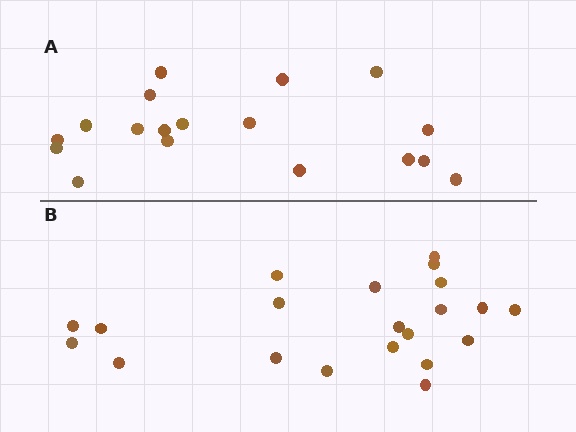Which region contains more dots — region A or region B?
Region B (the bottom region) has more dots.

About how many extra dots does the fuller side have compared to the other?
Region B has just a few more — roughly 2 or 3 more dots than region A.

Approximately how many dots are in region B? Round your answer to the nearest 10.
About 20 dots. (The exact count is 21, which rounds to 20.)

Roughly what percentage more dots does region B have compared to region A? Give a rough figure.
About 15% more.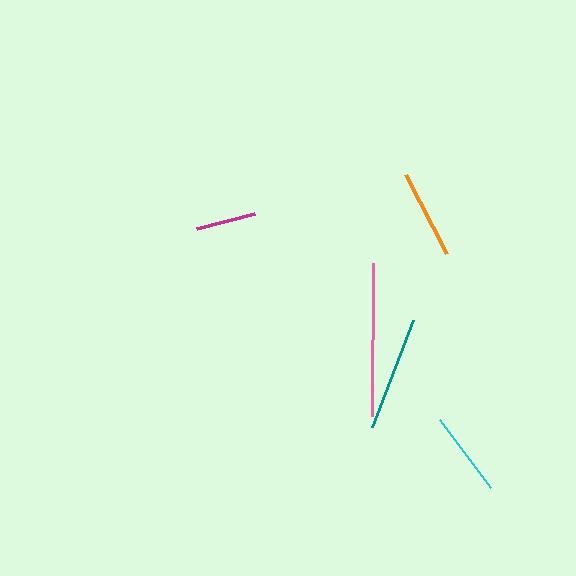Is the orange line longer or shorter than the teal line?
The teal line is longer than the orange line.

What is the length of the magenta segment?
The magenta segment is approximately 60 pixels long.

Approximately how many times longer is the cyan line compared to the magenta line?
The cyan line is approximately 1.4 times the length of the magenta line.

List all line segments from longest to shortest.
From longest to shortest: pink, teal, orange, cyan, magenta.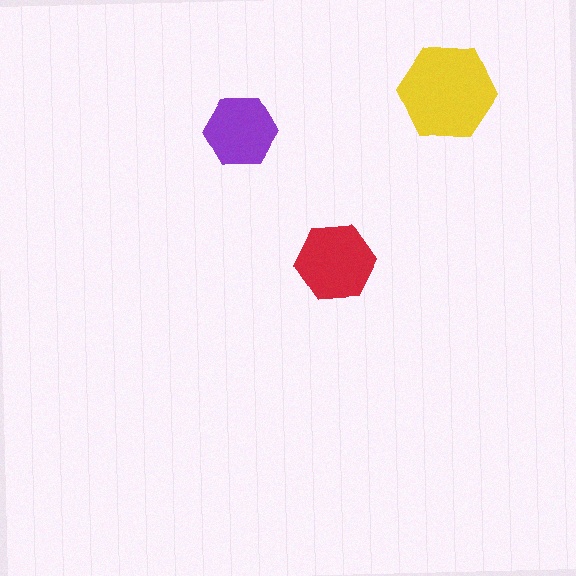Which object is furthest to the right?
The yellow hexagon is rightmost.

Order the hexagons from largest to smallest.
the yellow one, the red one, the purple one.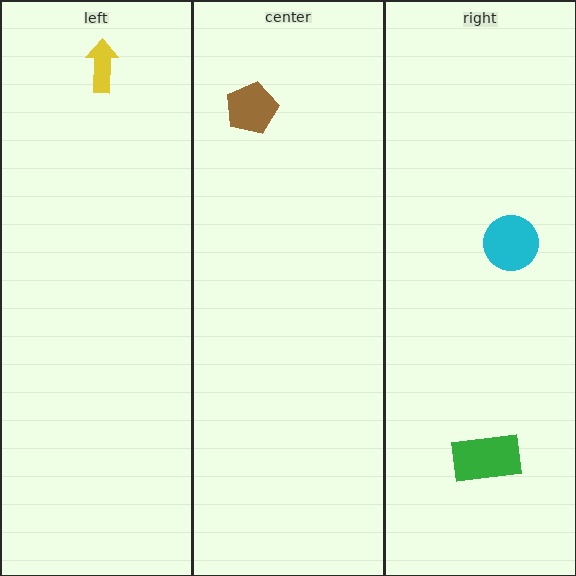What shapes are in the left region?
The yellow arrow.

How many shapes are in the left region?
1.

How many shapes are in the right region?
2.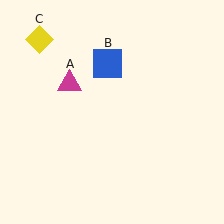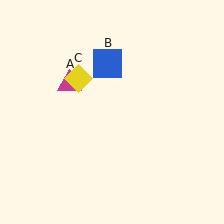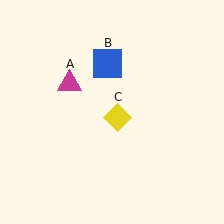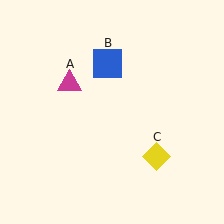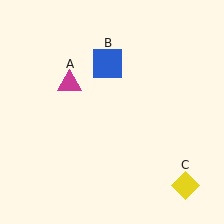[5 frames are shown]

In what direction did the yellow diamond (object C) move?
The yellow diamond (object C) moved down and to the right.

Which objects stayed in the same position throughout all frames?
Magenta triangle (object A) and blue square (object B) remained stationary.